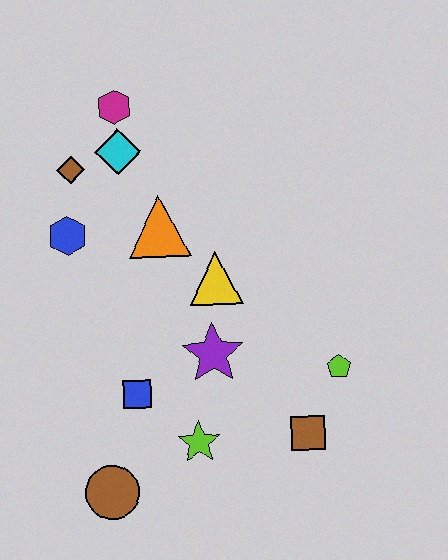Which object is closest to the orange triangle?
The yellow triangle is closest to the orange triangle.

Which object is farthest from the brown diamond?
The brown square is farthest from the brown diamond.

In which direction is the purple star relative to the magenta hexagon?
The purple star is below the magenta hexagon.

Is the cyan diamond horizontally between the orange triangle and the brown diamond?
Yes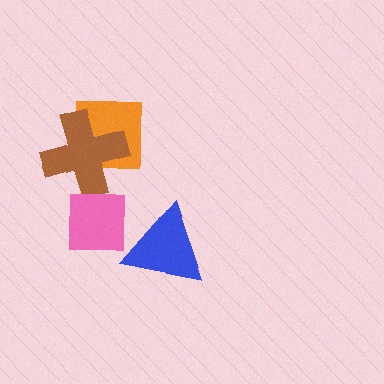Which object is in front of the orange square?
The brown cross is in front of the orange square.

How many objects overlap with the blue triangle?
0 objects overlap with the blue triangle.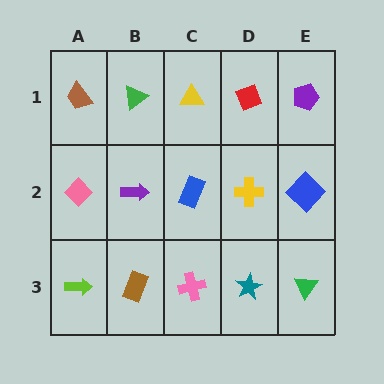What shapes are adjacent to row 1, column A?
A pink diamond (row 2, column A), a green triangle (row 1, column B).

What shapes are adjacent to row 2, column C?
A yellow triangle (row 1, column C), a pink cross (row 3, column C), a purple arrow (row 2, column B), a yellow cross (row 2, column D).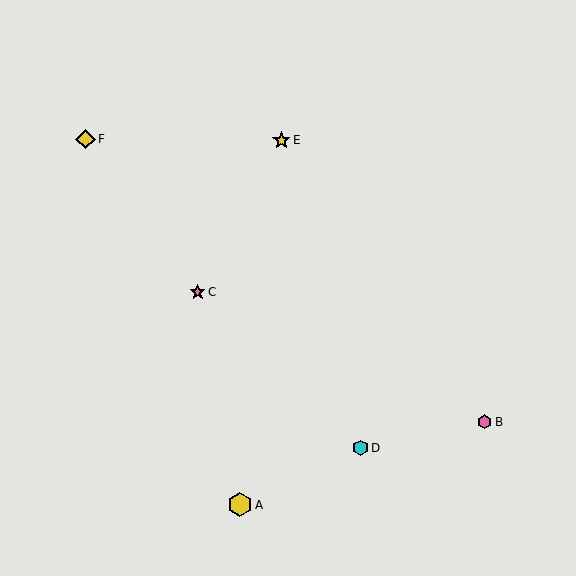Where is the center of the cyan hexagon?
The center of the cyan hexagon is at (361, 448).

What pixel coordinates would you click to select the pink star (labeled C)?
Click at (198, 292) to select the pink star C.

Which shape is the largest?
The yellow hexagon (labeled A) is the largest.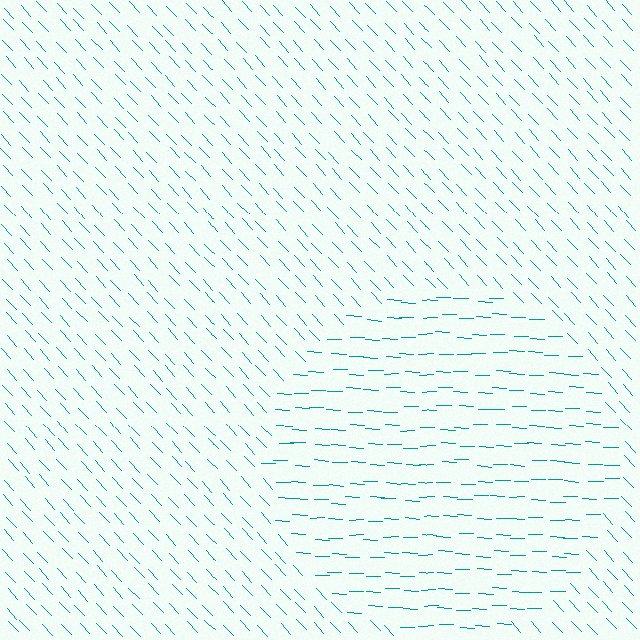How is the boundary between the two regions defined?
The boundary is defined purely by a change in line orientation (approximately 45 degrees difference). All lines are the same color and thickness.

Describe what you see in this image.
The image is filled with small teal line segments. A circle region in the image has lines oriented differently from the surrounding lines, creating a visible texture boundary.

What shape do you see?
I see a circle.